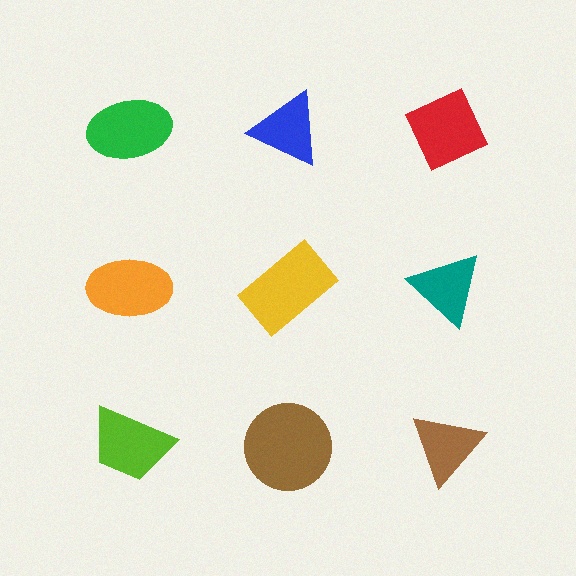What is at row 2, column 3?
A teal triangle.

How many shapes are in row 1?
3 shapes.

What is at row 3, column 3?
A brown triangle.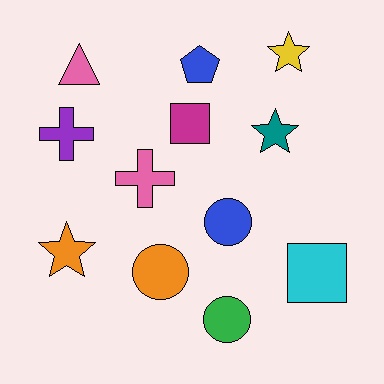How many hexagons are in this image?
There are no hexagons.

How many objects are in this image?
There are 12 objects.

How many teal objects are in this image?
There is 1 teal object.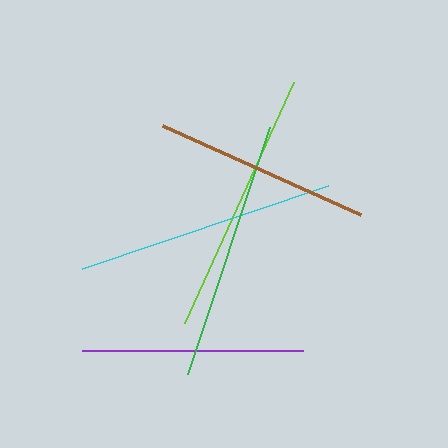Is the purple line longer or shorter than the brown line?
The purple line is longer than the brown line.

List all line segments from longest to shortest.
From longest to shortest: lime, green, cyan, purple, brown.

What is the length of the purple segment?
The purple segment is approximately 222 pixels long.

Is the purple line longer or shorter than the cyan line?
The cyan line is longer than the purple line.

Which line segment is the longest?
The lime line is the longest at approximately 266 pixels.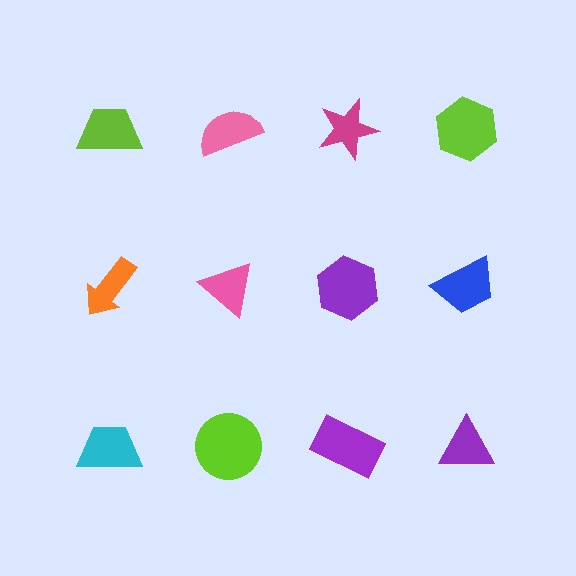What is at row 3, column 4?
A purple triangle.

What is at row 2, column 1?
An orange arrow.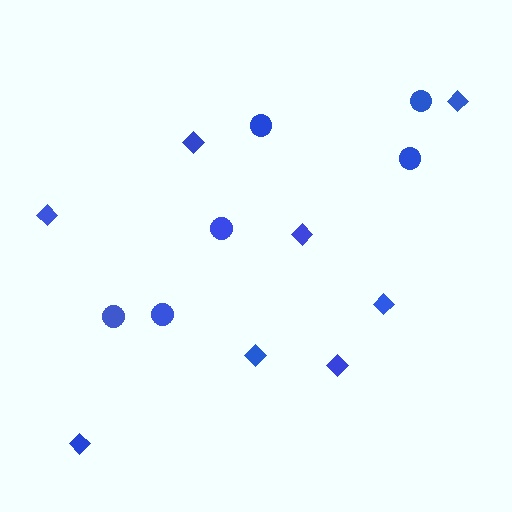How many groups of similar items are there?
There are 2 groups: one group of diamonds (8) and one group of circles (6).